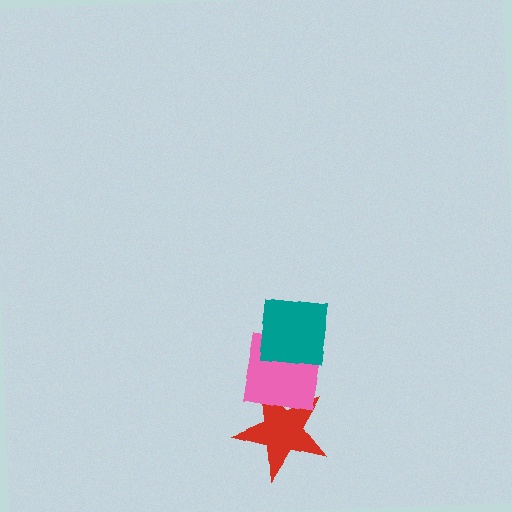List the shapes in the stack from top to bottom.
From top to bottom: the teal square, the pink square, the red star.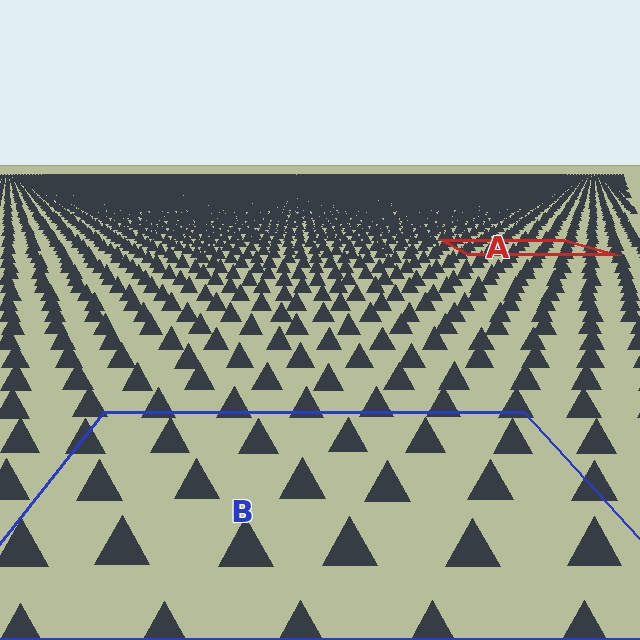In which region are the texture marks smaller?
The texture marks are smaller in region A, because it is farther away.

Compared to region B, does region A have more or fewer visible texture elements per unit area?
Region A has more texture elements per unit area — they are packed more densely because it is farther away.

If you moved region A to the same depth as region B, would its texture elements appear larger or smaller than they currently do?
They would appear larger. At a closer depth, the same texture elements are projected at a bigger on-screen size.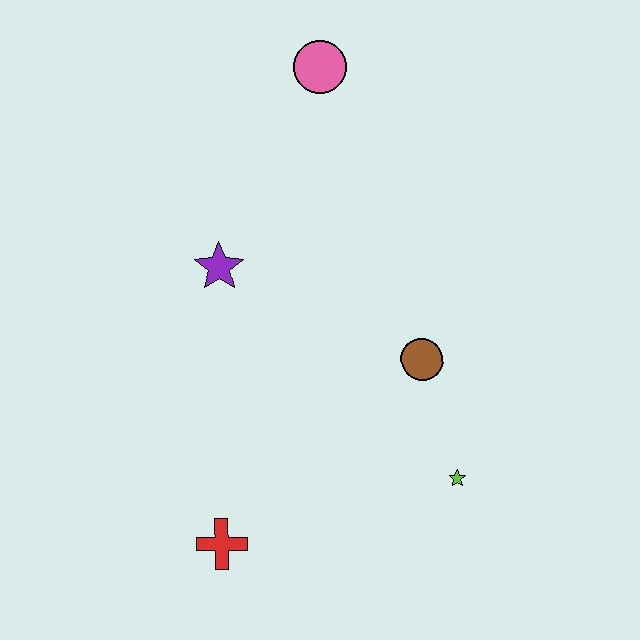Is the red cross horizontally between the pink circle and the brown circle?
No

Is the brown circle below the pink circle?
Yes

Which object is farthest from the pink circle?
The red cross is farthest from the pink circle.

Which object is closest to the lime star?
The brown circle is closest to the lime star.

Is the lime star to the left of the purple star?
No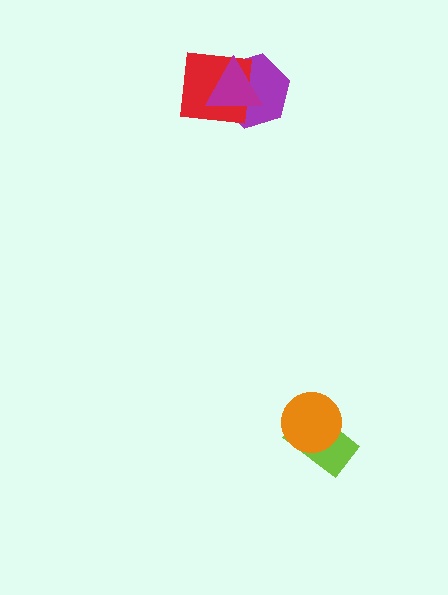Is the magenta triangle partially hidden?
No, no other shape covers it.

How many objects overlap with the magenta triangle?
2 objects overlap with the magenta triangle.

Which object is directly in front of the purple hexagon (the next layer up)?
The red square is directly in front of the purple hexagon.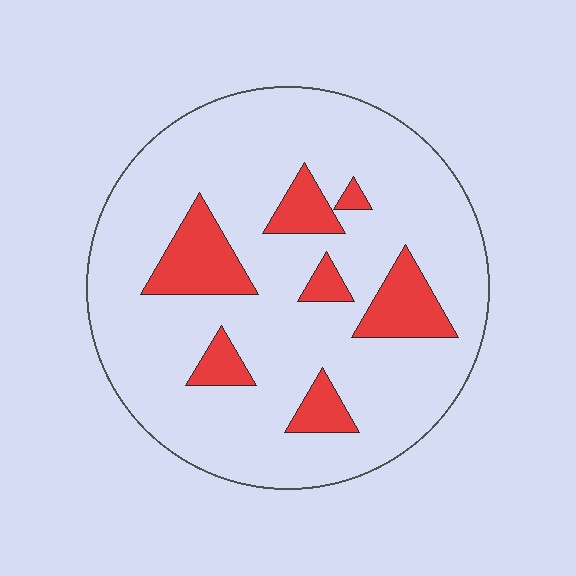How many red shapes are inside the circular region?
7.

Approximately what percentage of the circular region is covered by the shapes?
Approximately 15%.